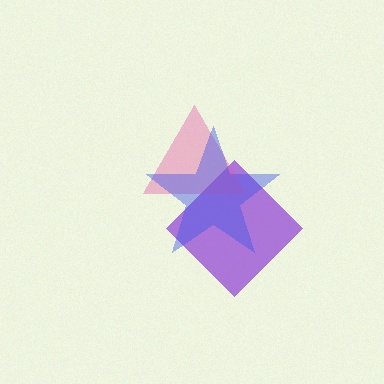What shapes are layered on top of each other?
The layered shapes are: a purple diamond, a pink triangle, a blue star.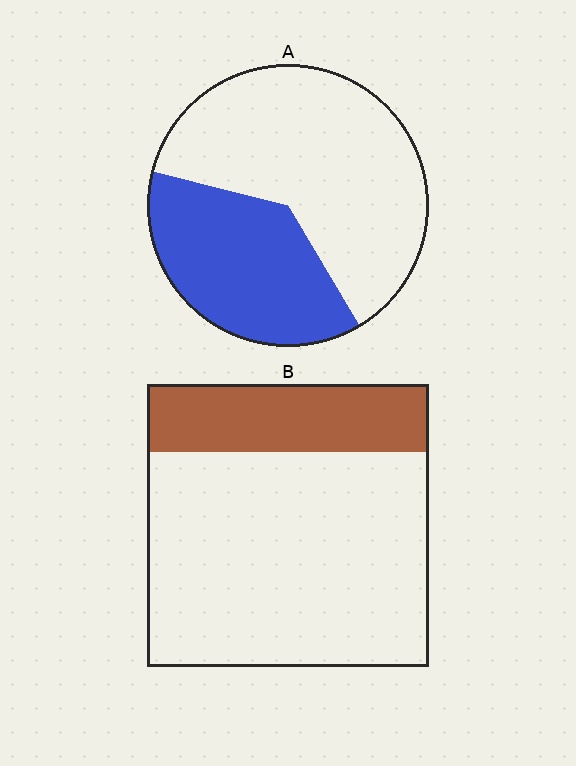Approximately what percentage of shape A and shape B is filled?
A is approximately 40% and B is approximately 25%.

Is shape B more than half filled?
No.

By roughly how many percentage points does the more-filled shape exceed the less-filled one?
By roughly 15 percentage points (A over B).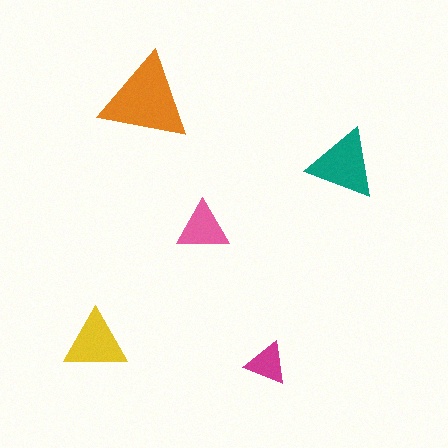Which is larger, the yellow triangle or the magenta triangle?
The yellow one.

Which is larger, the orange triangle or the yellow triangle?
The orange one.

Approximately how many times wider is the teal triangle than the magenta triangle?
About 1.5 times wider.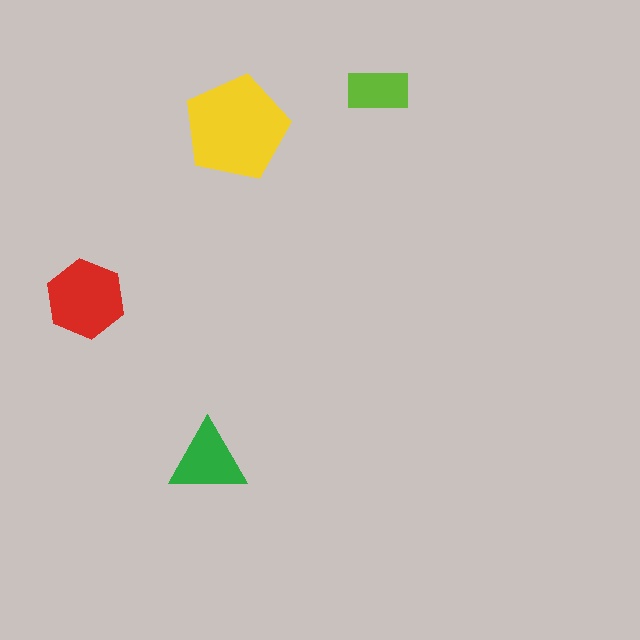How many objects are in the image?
There are 4 objects in the image.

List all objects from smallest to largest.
The lime rectangle, the green triangle, the red hexagon, the yellow pentagon.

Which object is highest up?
The lime rectangle is topmost.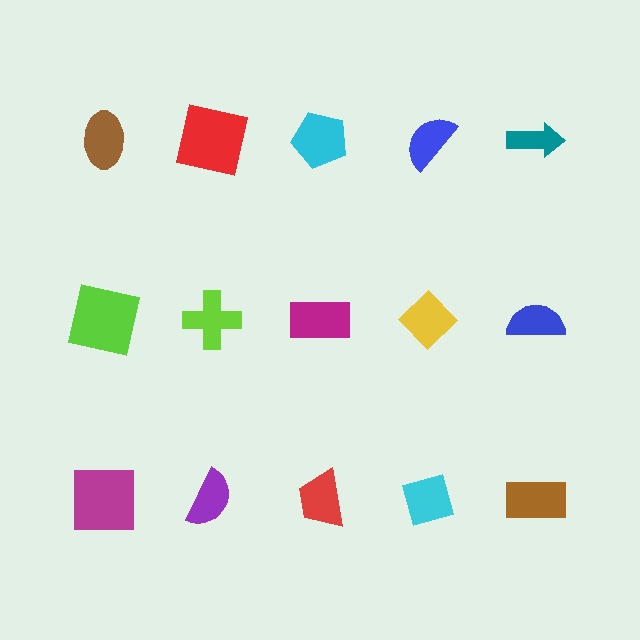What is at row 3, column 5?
A brown rectangle.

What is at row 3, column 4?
A cyan square.